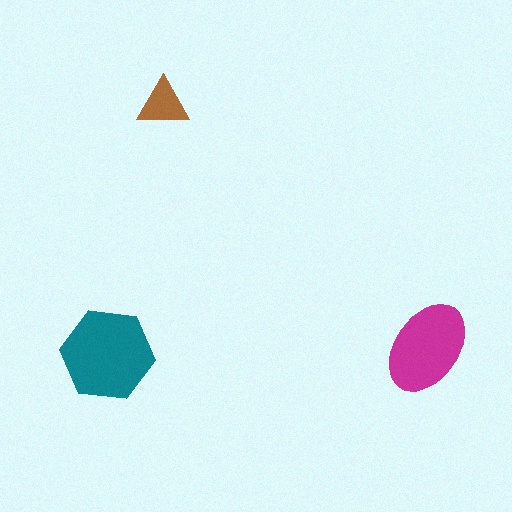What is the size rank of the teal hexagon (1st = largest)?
1st.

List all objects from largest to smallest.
The teal hexagon, the magenta ellipse, the brown triangle.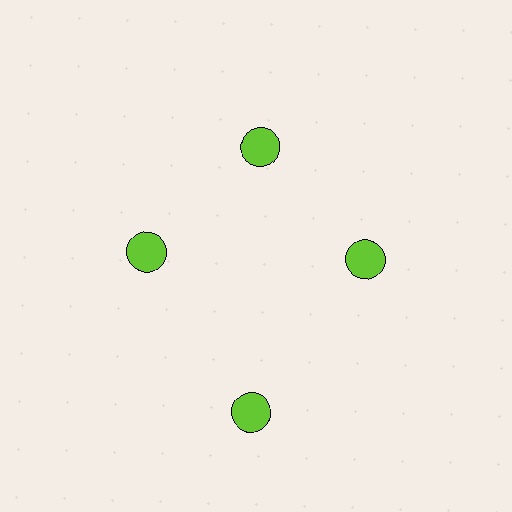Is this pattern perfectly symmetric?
No. The 4 lime circles are arranged in a ring, but one element near the 6 o'clock position is pushed outward from the center, breaking the 4-fold rotational symmetry.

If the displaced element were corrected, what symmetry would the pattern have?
It would have 4-fold rotational symmetry — the pattern would map onto itself every 90 degrees.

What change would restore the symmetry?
The symmetry would be restored by moving it inward, back onto the ring so that all 4 circles sit at equal angles and equal distance from the center.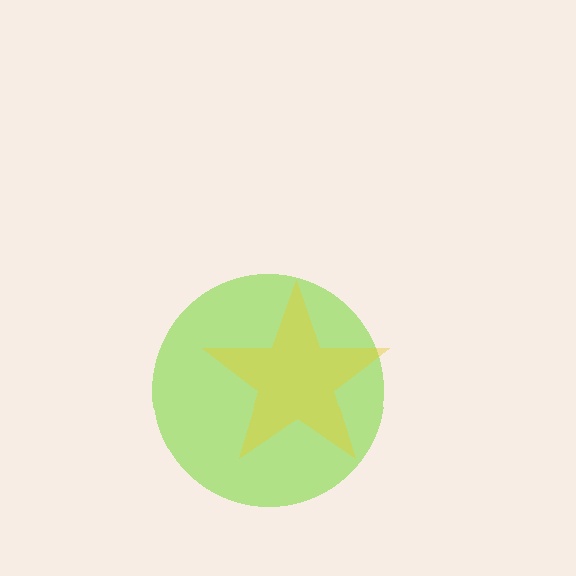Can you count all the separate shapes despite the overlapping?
Yes, there are 2 separate shapes.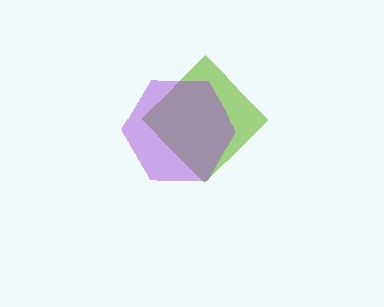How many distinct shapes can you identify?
There are 2 distinct shapes: a lime diamond, a purple hexagon.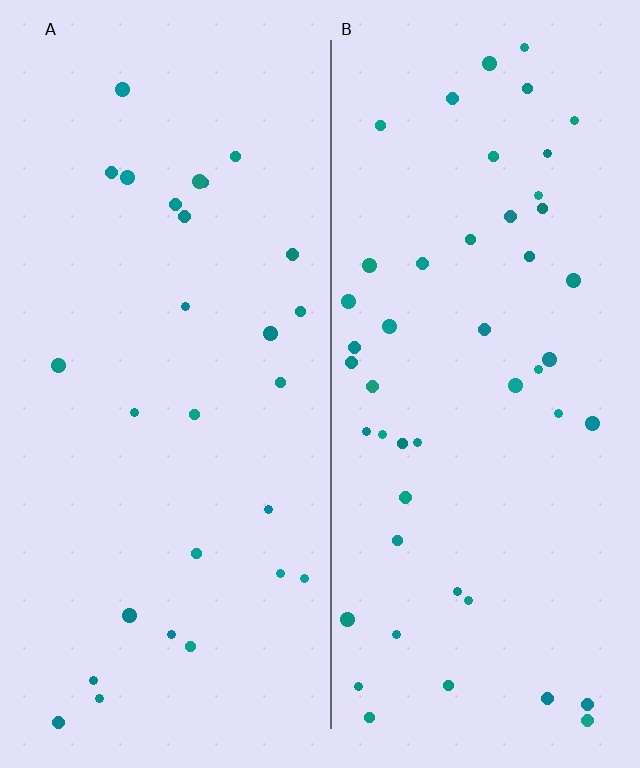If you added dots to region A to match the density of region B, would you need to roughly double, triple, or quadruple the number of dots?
Approximately double.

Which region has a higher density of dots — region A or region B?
B (the right).